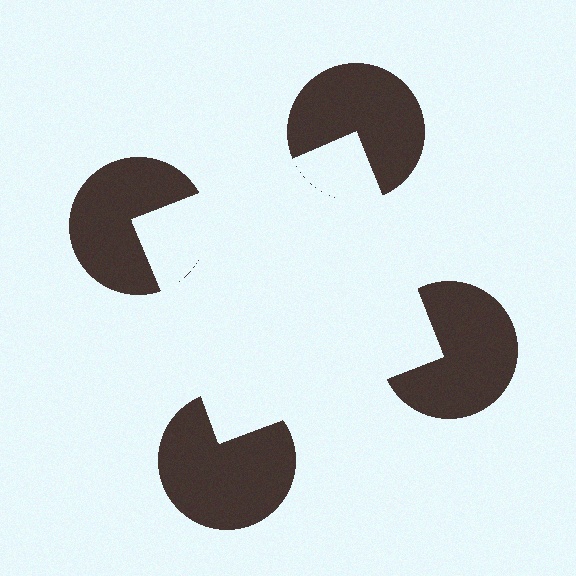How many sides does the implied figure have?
4 sides.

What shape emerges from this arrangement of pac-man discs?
An illusory square — its edges are inferred from the aligned wedge cuts in the pac-man discs, not physically drawn.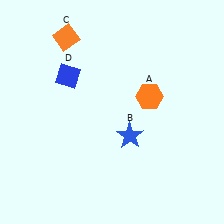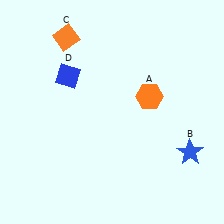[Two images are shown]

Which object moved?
The blue star (B) moved right.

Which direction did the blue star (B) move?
The blue star (B) moved right.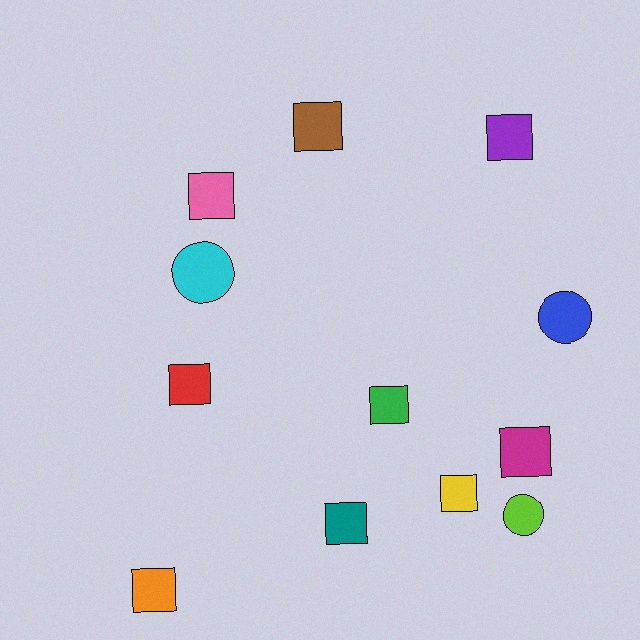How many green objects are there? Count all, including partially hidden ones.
There is 1 green object.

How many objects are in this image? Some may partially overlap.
There are 12 objects.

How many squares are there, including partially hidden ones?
There are 9 squares.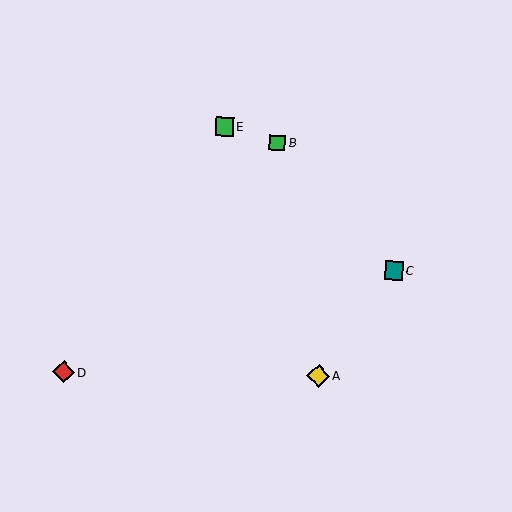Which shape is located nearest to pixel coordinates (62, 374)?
The red diamond (labeled D) at (63, 372) is nearest to that location.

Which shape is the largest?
The yellow diamond (labeled A) is the largest.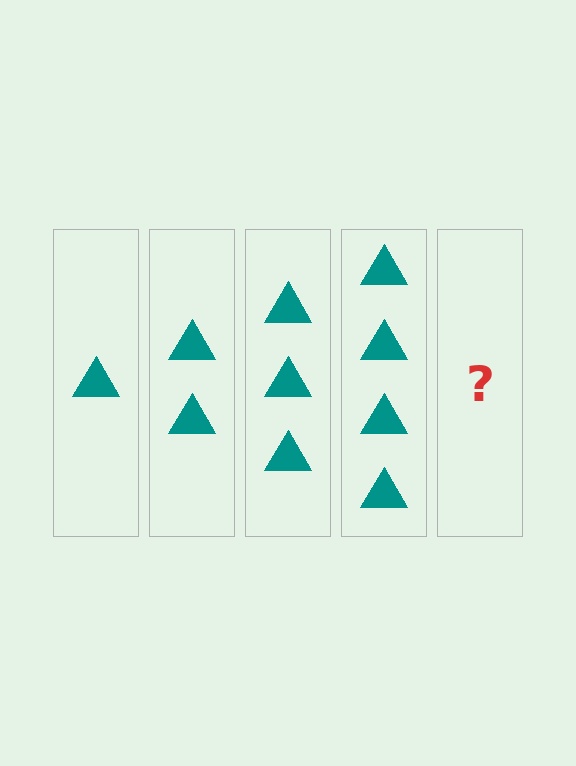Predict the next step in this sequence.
The next step is 5 triangles.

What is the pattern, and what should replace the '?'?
The pattern is that each step adds one more triangle. The '?' should be 5 triangles.